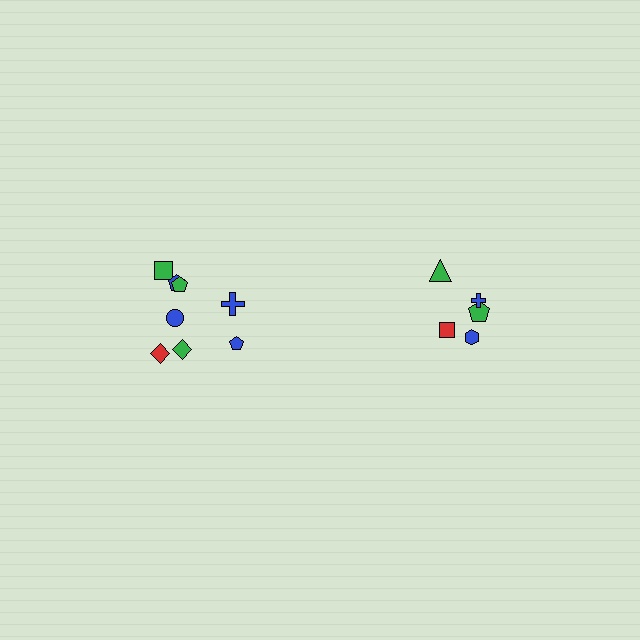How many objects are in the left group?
There are 8 objects.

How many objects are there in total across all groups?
There are 13 objects.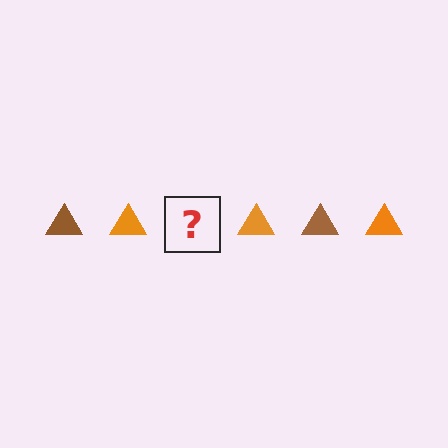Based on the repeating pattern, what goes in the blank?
The blank should be a brown triangle.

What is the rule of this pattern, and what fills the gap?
The rule is that the pattern cycles through brown, orange triangles. The gap should be filled with a brown triangle.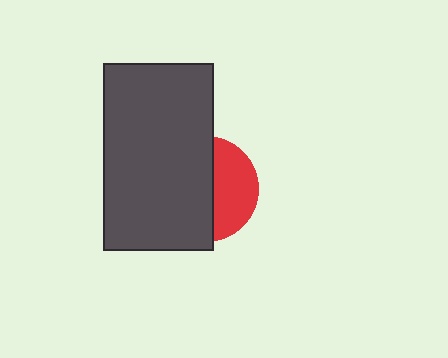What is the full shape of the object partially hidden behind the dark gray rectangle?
The partially hidden object is a red circle.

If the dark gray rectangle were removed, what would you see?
You would see the complete red circle.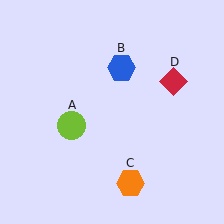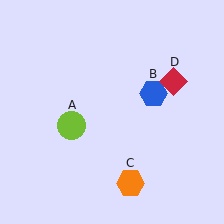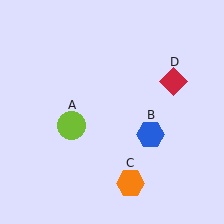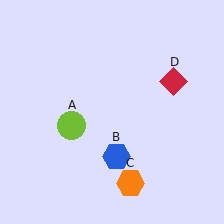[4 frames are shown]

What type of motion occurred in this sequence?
The blue hexagon (object B) rotated clockwise around the center of the scene.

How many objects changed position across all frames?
1 object changed position: blue hexagon (object B).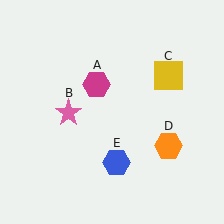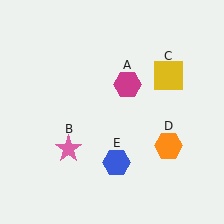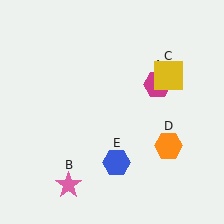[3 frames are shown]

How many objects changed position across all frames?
2 objects changed position: magenta hexagon (object A), pink star (object B).